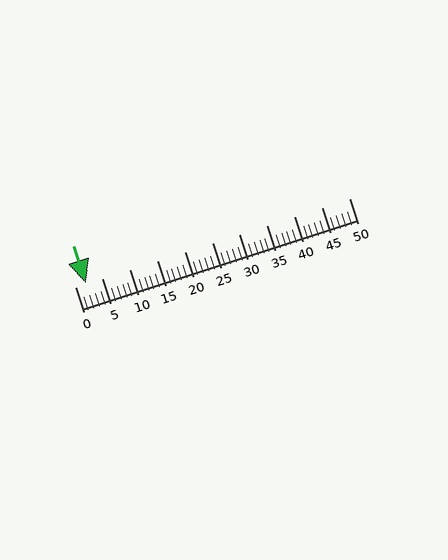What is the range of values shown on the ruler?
The ruler shows values from 0 to 50.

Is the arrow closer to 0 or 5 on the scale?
The arrow is closer to 0.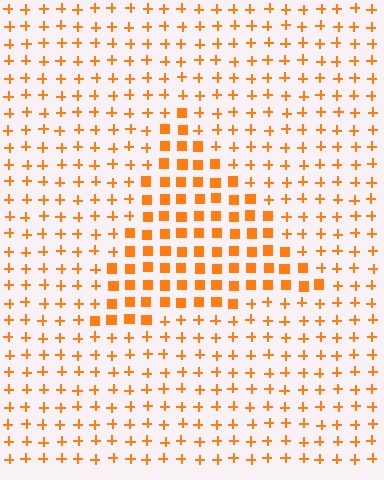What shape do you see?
I see a triangle.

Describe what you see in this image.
The image is filled with small orange elements arranged in a uniform grid. A triangle-shaped region contains squares, while the surrounding area contains plus signs. The boundary is defined purely by the change in element shape.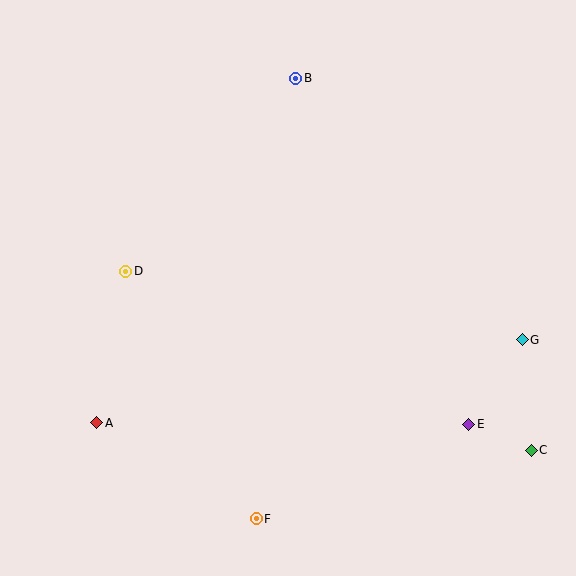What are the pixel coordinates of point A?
Point A is at (97, 423).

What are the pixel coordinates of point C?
Point C is at (531, 450).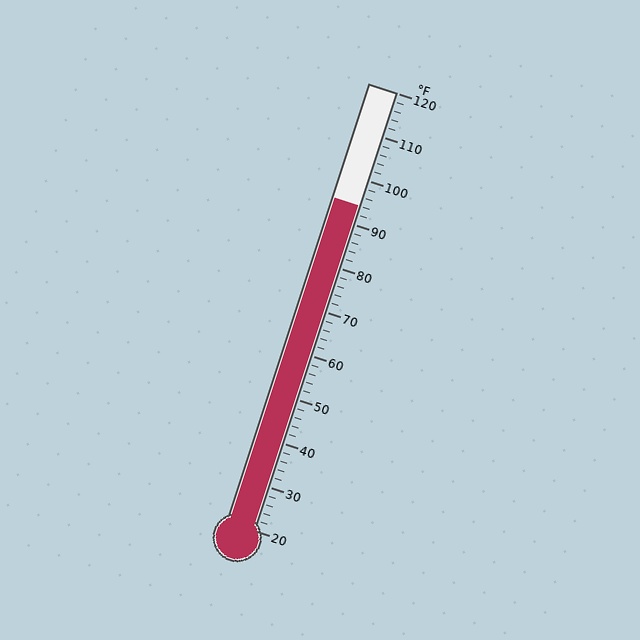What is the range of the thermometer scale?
The thermometer scale ranges from 20°F to 120°F.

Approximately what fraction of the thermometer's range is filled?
The thermometer is filled to approximately 75% of its range.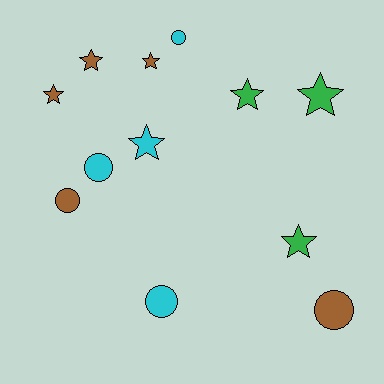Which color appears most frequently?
Brown, with 5 objects.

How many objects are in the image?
There are 12 objects.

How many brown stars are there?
There are 3 brown stars.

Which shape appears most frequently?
Star, with 7 objects.